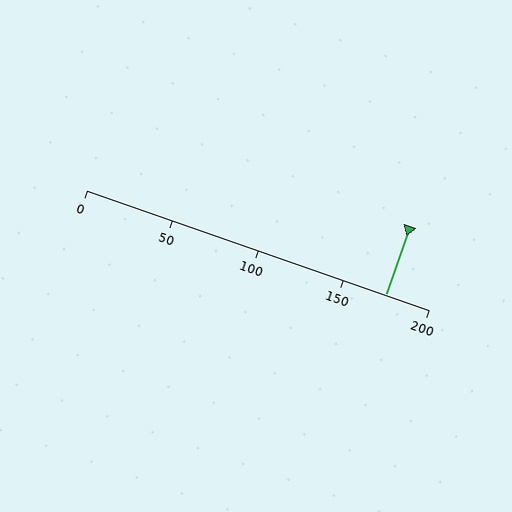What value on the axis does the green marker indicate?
The marker indicates approximately 175.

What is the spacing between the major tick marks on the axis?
The major ticks are spaced 50 apart.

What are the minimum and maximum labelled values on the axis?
The axis runs from 0 to 200.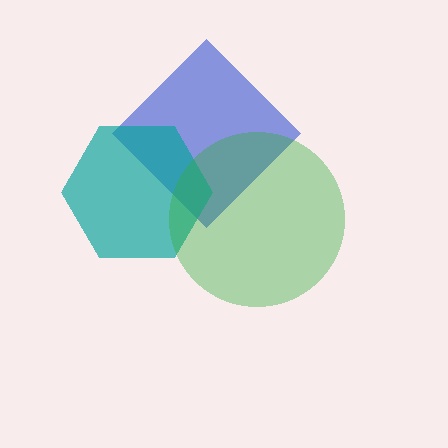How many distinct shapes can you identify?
There are 3 distinct shapes: a blue diamond, a teal hexagon, a green circle.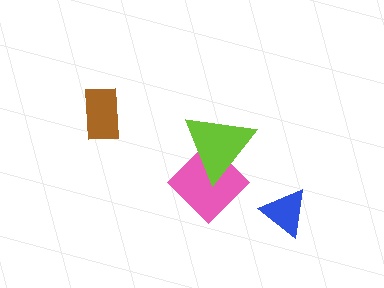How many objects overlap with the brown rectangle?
0 objects overlap with the brown rectangle.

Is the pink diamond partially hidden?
Yes, it is partially covered by another shape.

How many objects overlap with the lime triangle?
1 object overlaps with the lime triangle.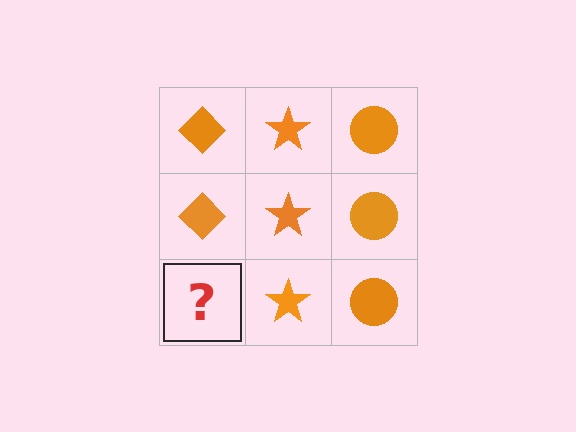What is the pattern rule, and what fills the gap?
The rule is that each column has a consistent shape. The gap should be filled with an orange diamond.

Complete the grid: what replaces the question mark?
The question mark should be replaced with an orange diamond.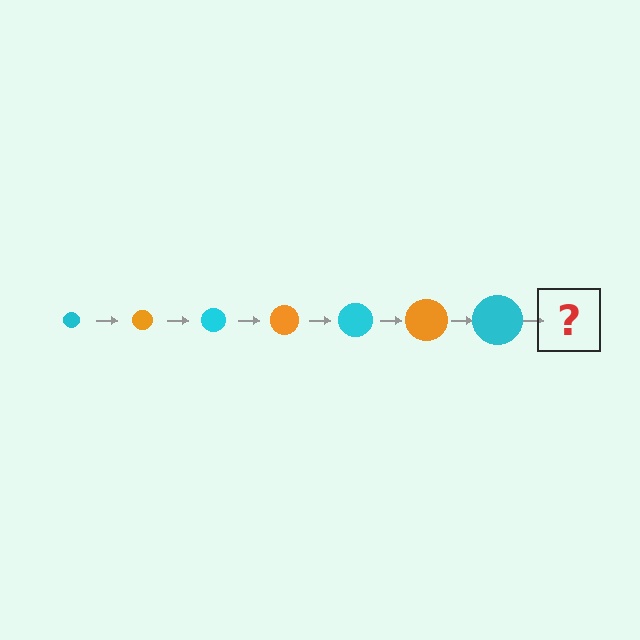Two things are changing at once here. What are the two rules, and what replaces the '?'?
The two rules are that the circle grows larger each step and the color cycles through cyan and orange. The '?' should be an orange circle, larger than the previous one.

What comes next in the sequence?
The next element should be an orange circle, larger than the previous one.